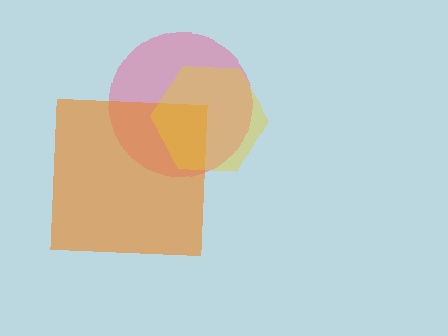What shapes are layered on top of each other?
The layered shapes are: a pink circle, an orange square, a yellow hexagon.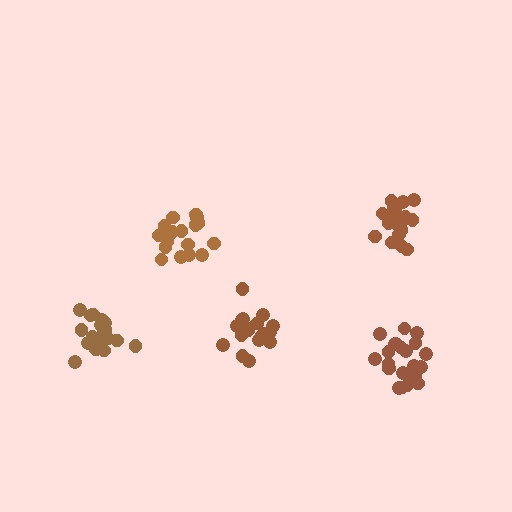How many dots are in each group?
Group 1: 21 dots, Group 2: 17 dots, Group 3: 20 dots, Group 4: 20 dots, Group 5: 21 dots (99 total).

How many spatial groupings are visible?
There are 5 spatial groupings.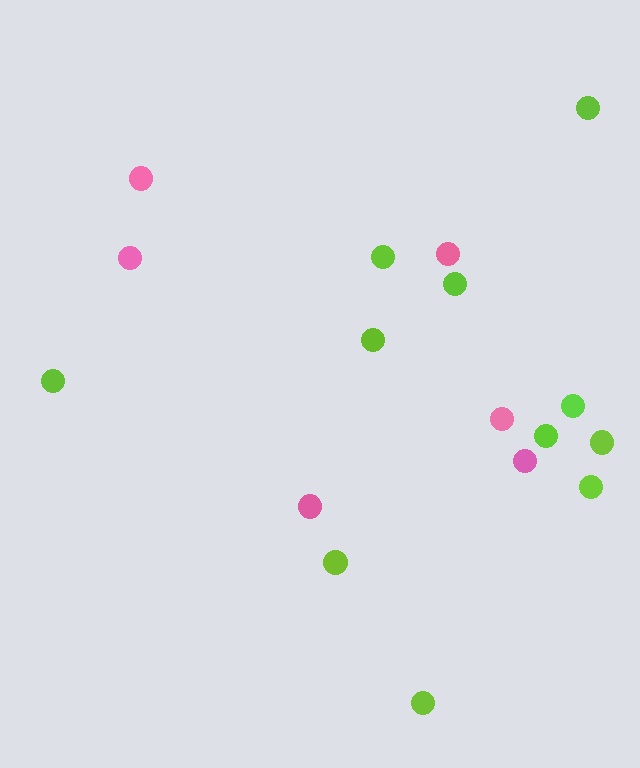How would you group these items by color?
There are 2 groups: one group of pink circles (6) and one group of lime circles (11).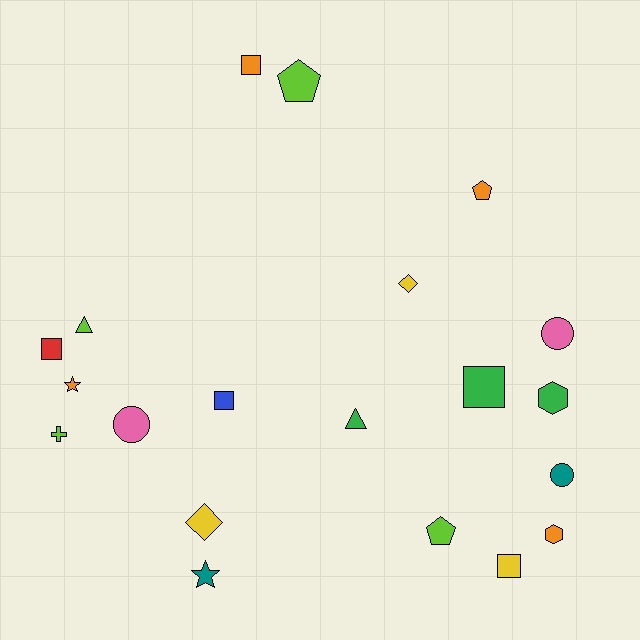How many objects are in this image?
There are 20 objects.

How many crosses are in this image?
There is 1 cross.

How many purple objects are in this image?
There are no purple objects.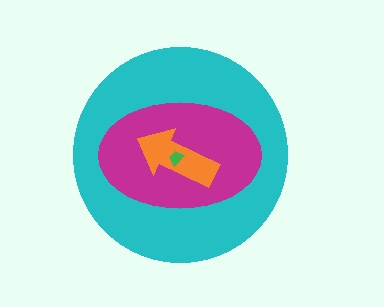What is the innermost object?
The green trapezoid.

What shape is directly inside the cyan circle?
The magenta ellipse.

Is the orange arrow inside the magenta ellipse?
Yes.